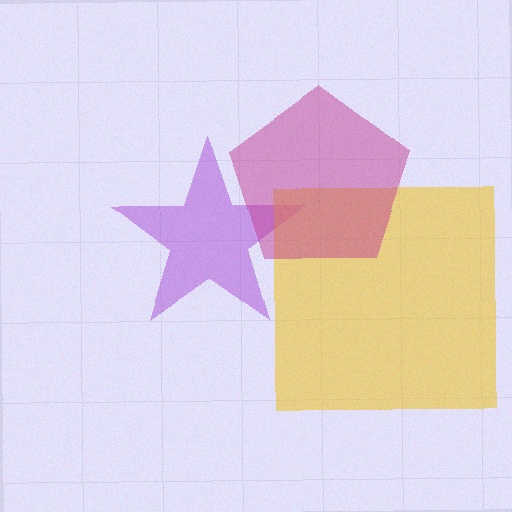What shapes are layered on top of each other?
The layered shapes are: a purple star, a yellow square, a magenta pentagon.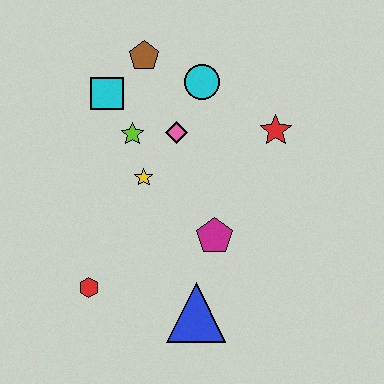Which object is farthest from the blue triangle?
The brown pentagon is farthest from the blue triangle.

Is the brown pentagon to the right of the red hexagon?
Yes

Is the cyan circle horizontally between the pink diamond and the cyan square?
No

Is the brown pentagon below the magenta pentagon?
No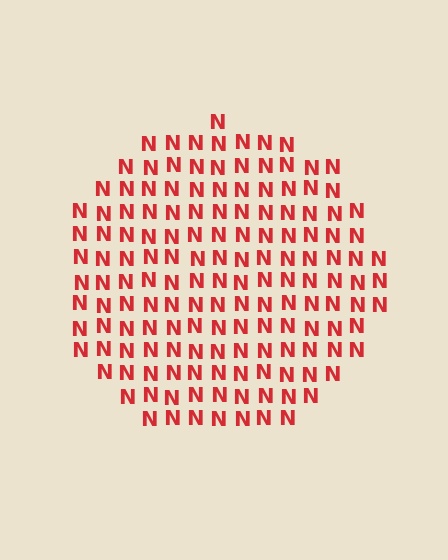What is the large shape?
The large shape is a circle.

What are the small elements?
The small elements are letter N's.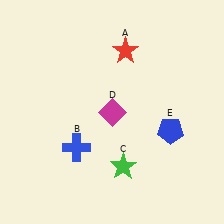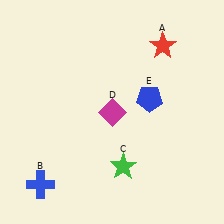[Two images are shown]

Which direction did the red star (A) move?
The red star (A) moved right.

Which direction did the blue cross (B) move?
The blue cross (B) moved down.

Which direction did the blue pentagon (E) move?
The blue pentagon (E) moved up.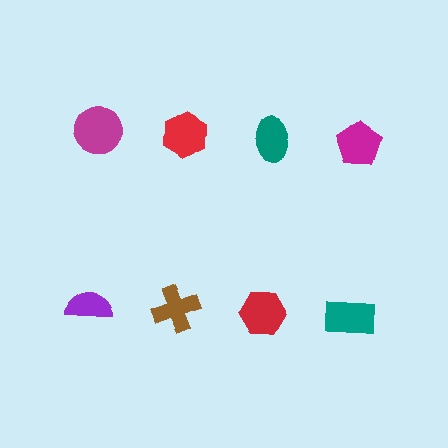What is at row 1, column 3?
A teal ellipse.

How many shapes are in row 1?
4 shapes.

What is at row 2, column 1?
A purple semicircle.